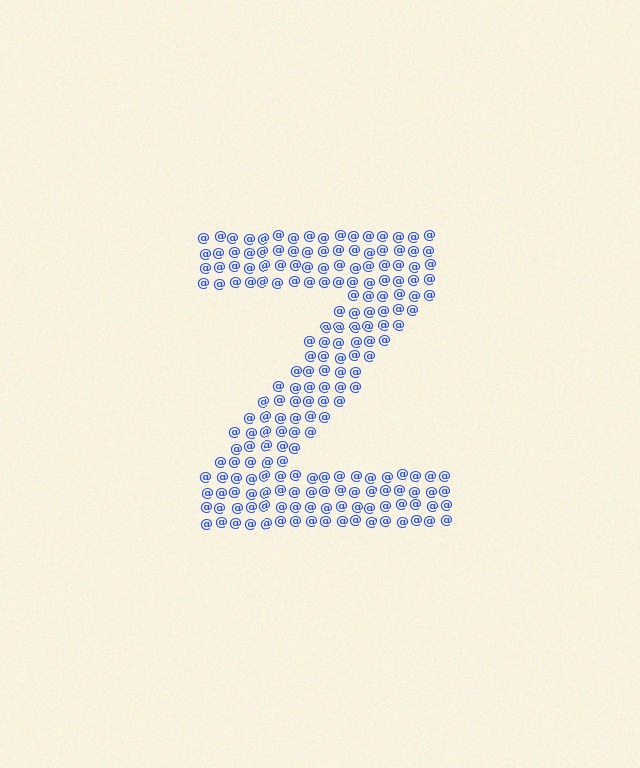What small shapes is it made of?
It is made of small at signs.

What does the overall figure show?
The overall figure shows the letter Z.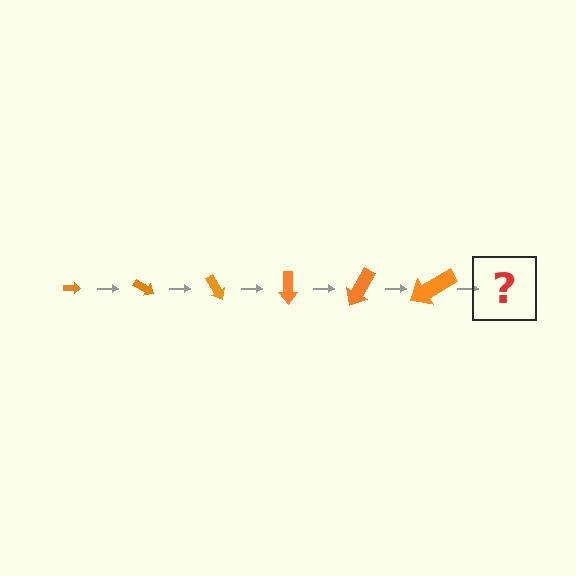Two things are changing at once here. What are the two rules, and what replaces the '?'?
The two rules are that the arrow grows larger each step and it rotates 30 degrees each step. The '?' should be an arrow, larger than the previous one and rotated 180 degrees from the start.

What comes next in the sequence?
The next element should be an arrow, larger than the previous one and rotated 180 degrees from the start.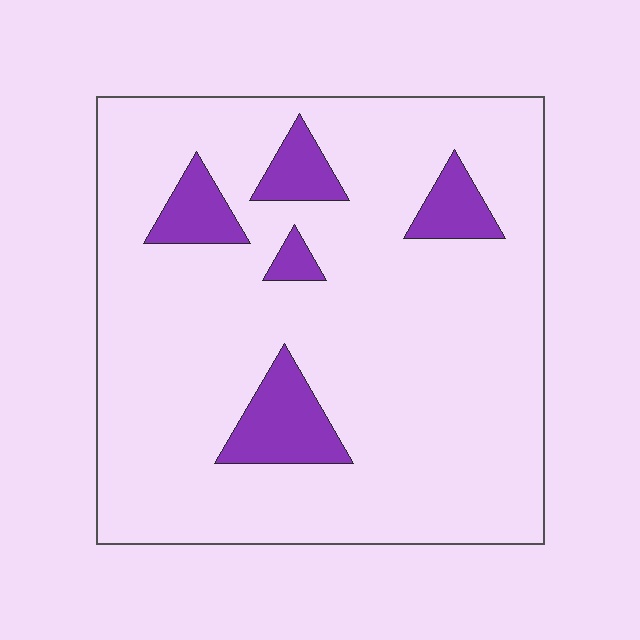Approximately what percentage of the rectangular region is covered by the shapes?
Approximately 10%.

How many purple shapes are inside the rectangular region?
5.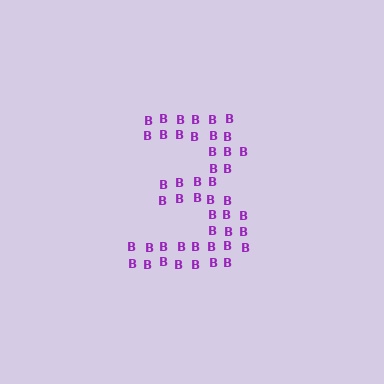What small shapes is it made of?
It is made of small letter B's.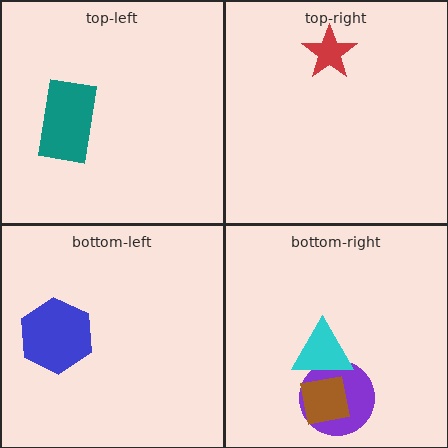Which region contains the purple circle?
The bottom-right region.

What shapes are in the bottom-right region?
The purple circle, the cyan triangle, the brown square.